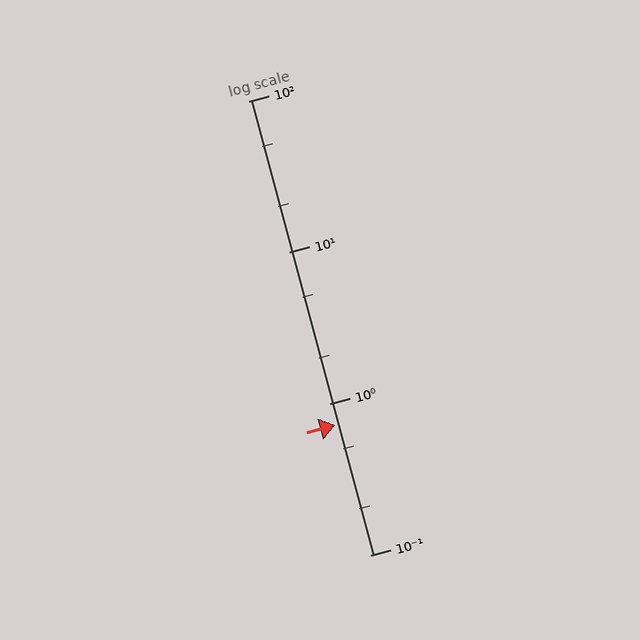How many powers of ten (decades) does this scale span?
The scale spans 3 decades, from 0.1 to 100.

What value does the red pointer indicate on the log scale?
The pointer indicates approximately 0.72.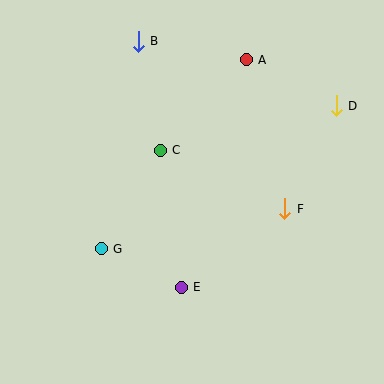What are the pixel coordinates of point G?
Point G is at (101, 249).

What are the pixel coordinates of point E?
Point E is at (181, 287).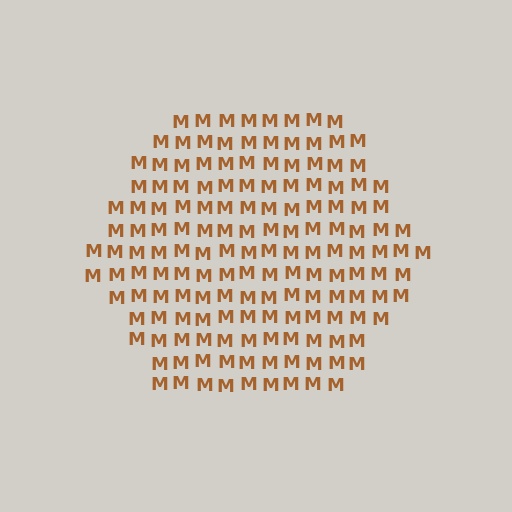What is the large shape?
The large shape is a hexagon.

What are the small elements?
The small elements are letter M's.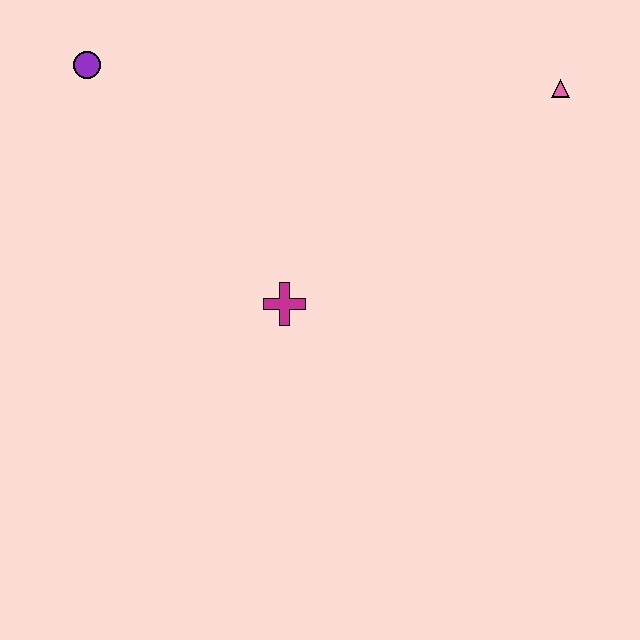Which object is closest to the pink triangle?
The magenta cross is closest to the pink triangle.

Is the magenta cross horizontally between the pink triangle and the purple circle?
Yes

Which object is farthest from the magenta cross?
The pink triangle is farthest from the magenta cross.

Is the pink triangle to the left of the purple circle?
No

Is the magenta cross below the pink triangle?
Yes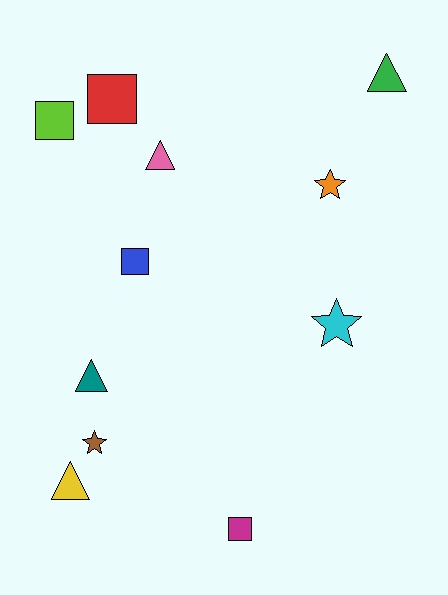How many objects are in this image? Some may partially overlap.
There are 11 objects.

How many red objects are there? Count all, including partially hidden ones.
There is 1 red object.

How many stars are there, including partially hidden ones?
There are 3 stars.